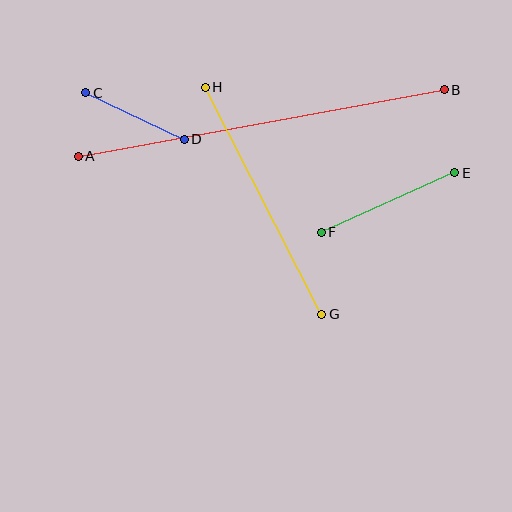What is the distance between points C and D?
The distance is approximately 109 pixels.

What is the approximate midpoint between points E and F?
The midpoint is at approximately (388, 203) pixels.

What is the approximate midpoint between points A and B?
The midpoint is at approximately (261, 123) pixels.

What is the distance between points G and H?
The distance is approximately 255 pixels.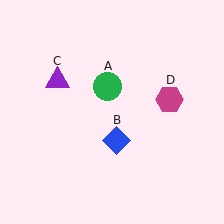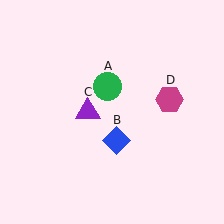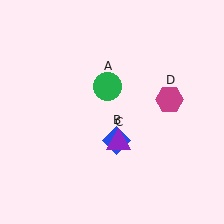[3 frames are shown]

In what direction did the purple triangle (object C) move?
The purple triangle (object C) moved down and to the right.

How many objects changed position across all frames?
1 object changed position: purple triangle (object C).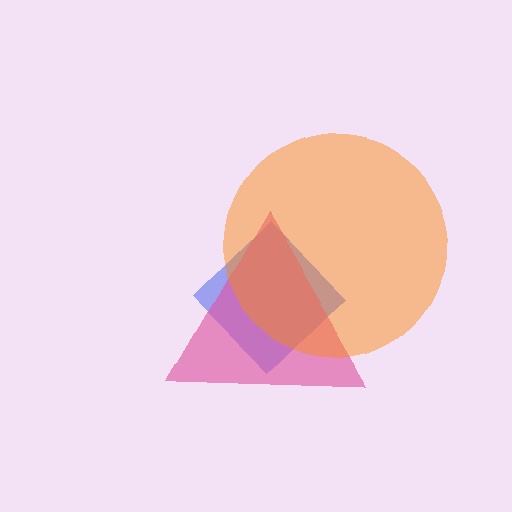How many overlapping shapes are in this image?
There are 3 overlapping shapes in the image.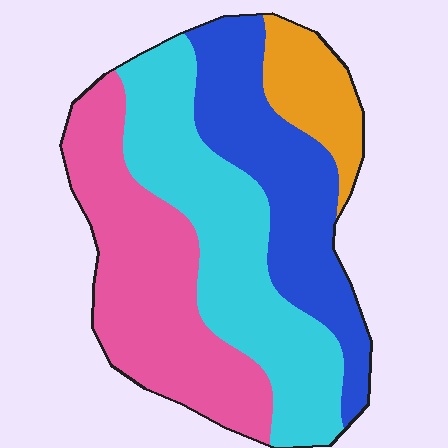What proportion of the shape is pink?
Pink takes up about one third (1/3) of the shape.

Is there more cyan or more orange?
Cyan.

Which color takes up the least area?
Orange, at roughly 10%.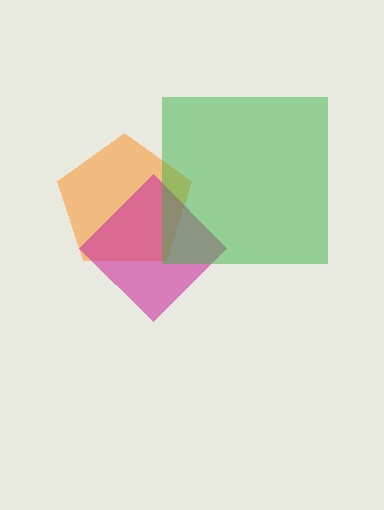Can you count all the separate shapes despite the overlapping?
Yes, there are 3 separate shapes.